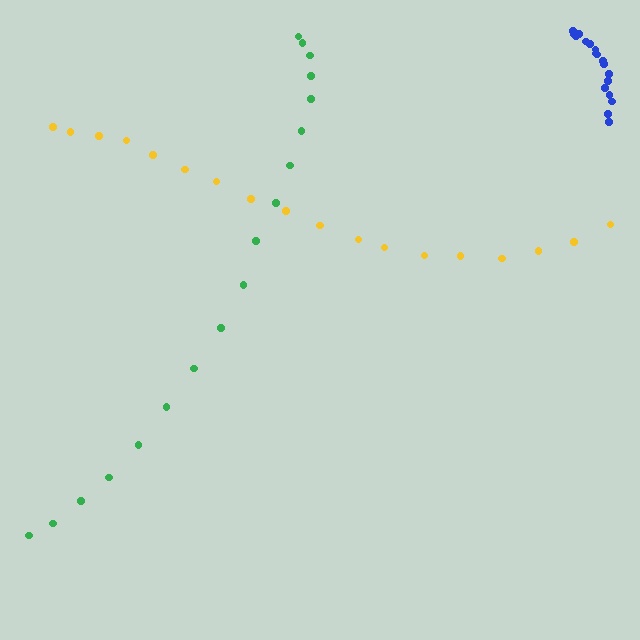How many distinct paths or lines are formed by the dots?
There are 3 distinct paths.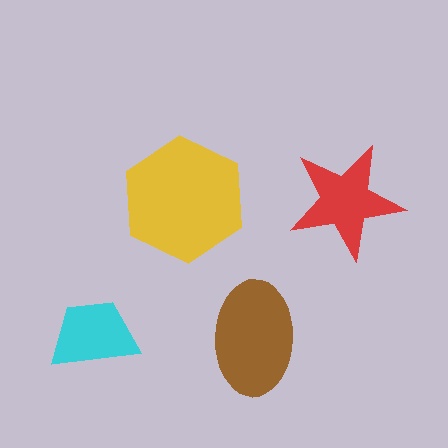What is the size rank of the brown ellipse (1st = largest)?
2nd.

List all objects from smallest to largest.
The cyan trapezoid, the red star, the brown ellipse, the yellow hexagon.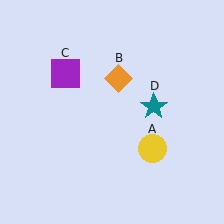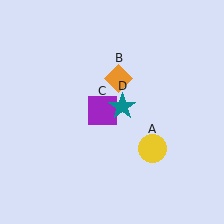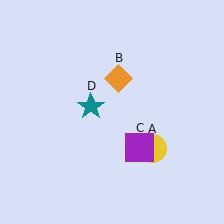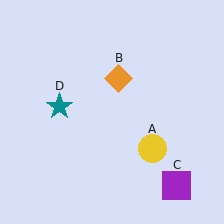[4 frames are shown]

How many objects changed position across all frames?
2 objects changed position: purple square (object C), teal star (object D).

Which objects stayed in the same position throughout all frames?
Yellow circle (object A) and orange diamond (object B) remained stationary.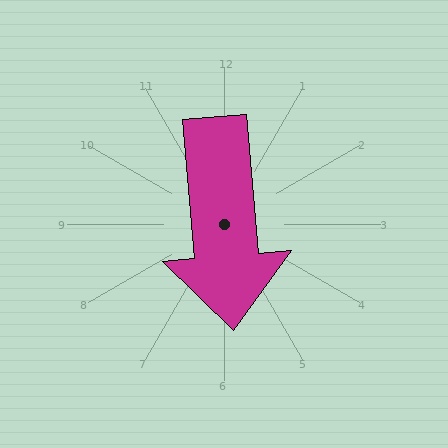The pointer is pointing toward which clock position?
Roughly 6 o'clock.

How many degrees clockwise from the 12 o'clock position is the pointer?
Approximately 175 degrees.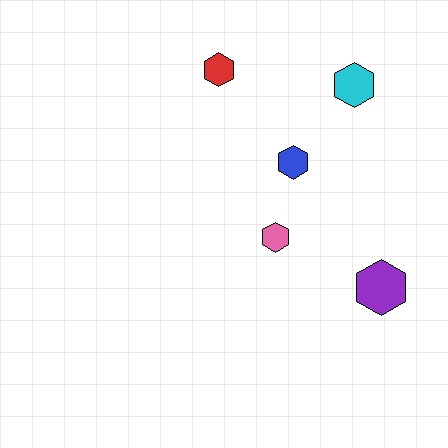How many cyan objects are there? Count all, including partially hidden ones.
There is 1 cyan object.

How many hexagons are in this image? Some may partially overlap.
There are 5 hexagons.